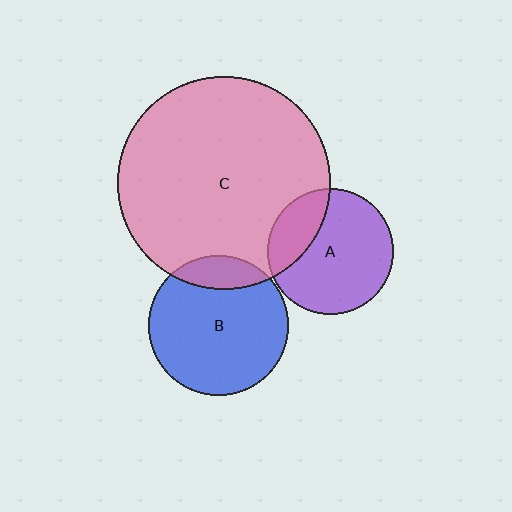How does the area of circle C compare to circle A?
Approximately 2.8 times.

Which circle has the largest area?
Circle C (pink).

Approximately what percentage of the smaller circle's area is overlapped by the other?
Approximately 25%.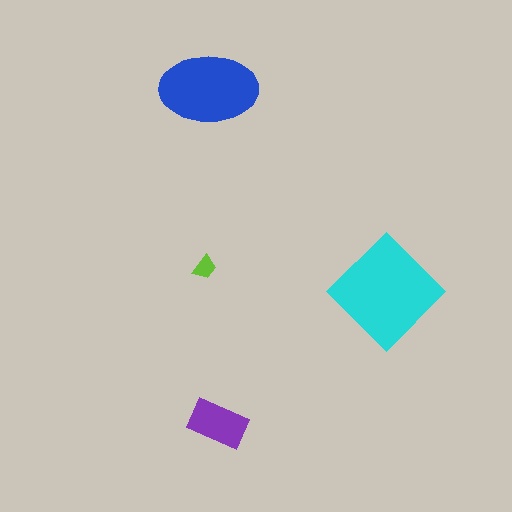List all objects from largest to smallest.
The cyan diamond, the blue ellipse, the purple rectangle, the lime trapezoid.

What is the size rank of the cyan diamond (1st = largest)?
1st.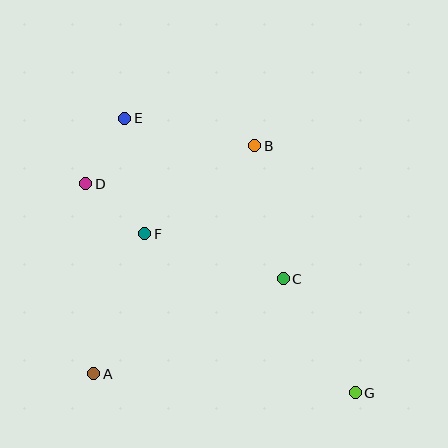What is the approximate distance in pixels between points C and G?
The distance between C and G is approximately 135 pixels.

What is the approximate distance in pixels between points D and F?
The distance between D and F is approximately 77 pixels.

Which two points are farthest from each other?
Points E and G are farthest from each other.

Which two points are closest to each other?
Points D and E are closest to each other.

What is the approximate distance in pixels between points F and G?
The distance between F and G is approximately 264 pixels.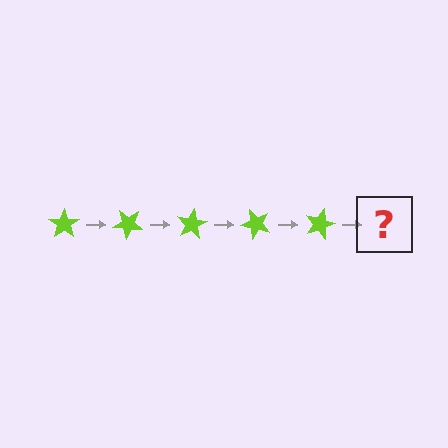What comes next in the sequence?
The next element should be a lime star rotated 200 degrees.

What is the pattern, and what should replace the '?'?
The pattern is that the star rotates 40 degrees each step. The '?' should be a lime star rotated 200 degrees.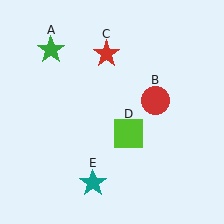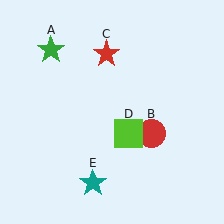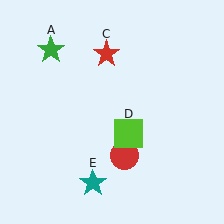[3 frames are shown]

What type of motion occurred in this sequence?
The red circle (object B) rotated clockwise around the center of the scene.